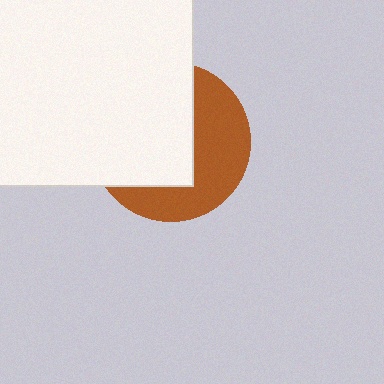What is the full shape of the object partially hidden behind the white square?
The partially hidden object is a brown circle.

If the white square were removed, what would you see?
You would see the complete brown circle.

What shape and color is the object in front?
The object in front is a white square.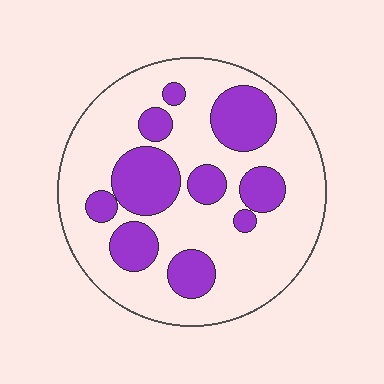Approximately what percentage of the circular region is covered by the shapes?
Approximately 30%.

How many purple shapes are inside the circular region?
10.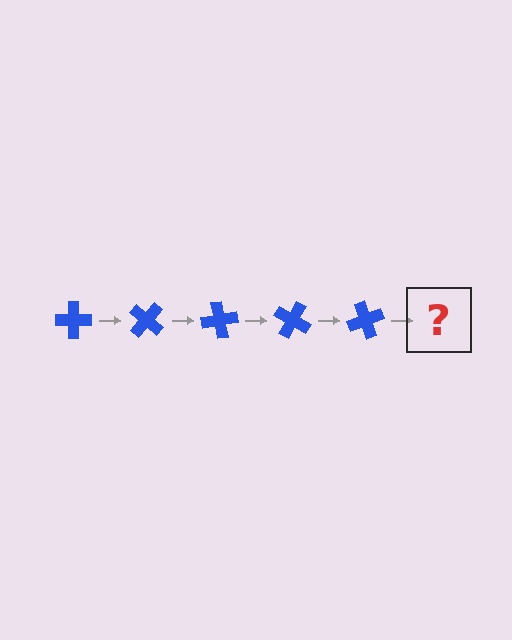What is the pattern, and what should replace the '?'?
The pattern is that the cross rotates 40 degrees each step. The '?' should be a blue cross rotated 200 degrees.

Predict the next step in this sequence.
The next step is a blue cross rotated 200 degrees.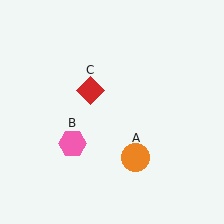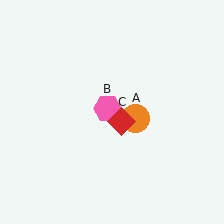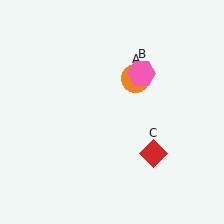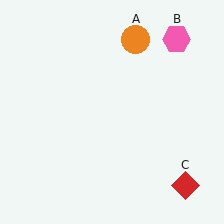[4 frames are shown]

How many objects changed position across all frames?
3 objects changed position: orange circle (object A), pink hexagon (object B), red diamond (object C).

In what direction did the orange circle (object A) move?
The orange circle (object A) moved up.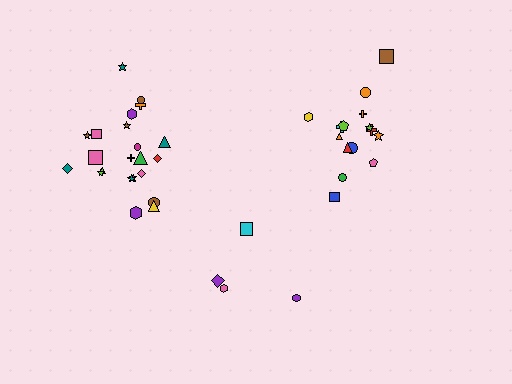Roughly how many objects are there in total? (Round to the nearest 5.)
Roughly 40 objects in total.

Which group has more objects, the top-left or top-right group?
The top-left group.